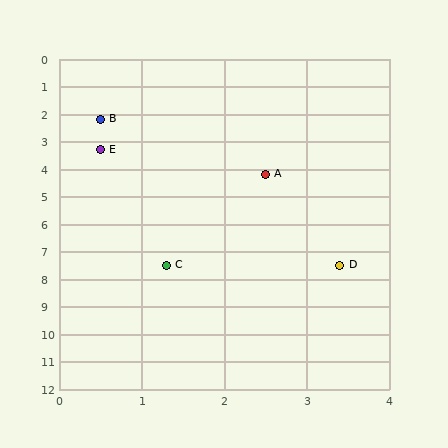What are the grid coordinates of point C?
Point C is at approximately (1.3, 7.5).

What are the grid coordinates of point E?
Point E is at approximately (0.5, 3.3).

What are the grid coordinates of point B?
Point B is at approximately (0.5, 2.2).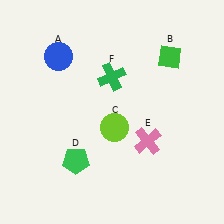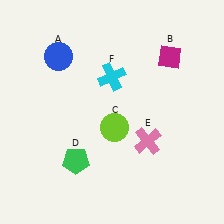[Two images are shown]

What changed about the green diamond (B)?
In Image 1, B is green. In Image 2, it changed to magenta.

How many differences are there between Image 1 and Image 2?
There are 2 differences between the two images.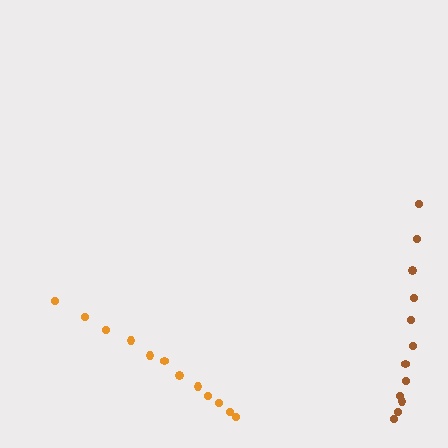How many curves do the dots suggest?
There are 2 distinct paths.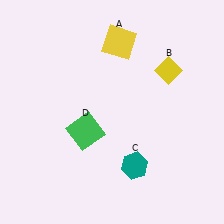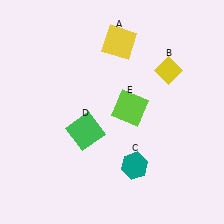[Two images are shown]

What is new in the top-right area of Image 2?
A lime square (E) was added in the top-right area of Image 2.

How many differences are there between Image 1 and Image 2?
There is 1 difference between the two images.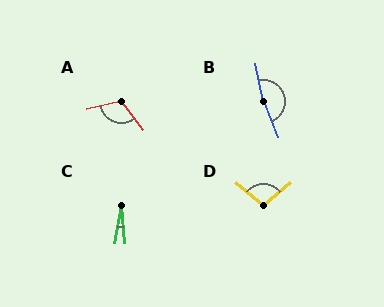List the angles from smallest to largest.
C (16°), D (101°), A (115°), B (168°).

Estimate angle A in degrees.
Approximately 115 degrees.